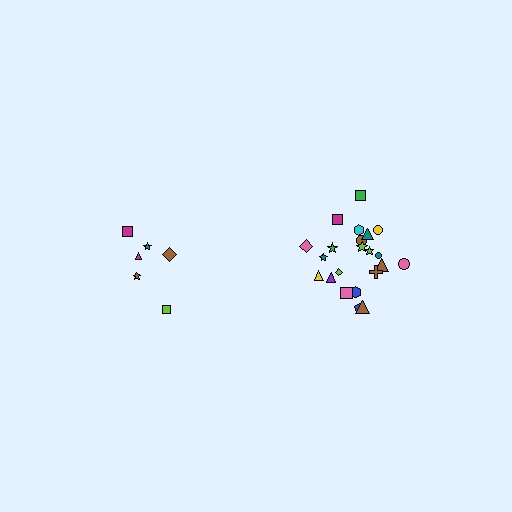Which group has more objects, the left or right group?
The right group.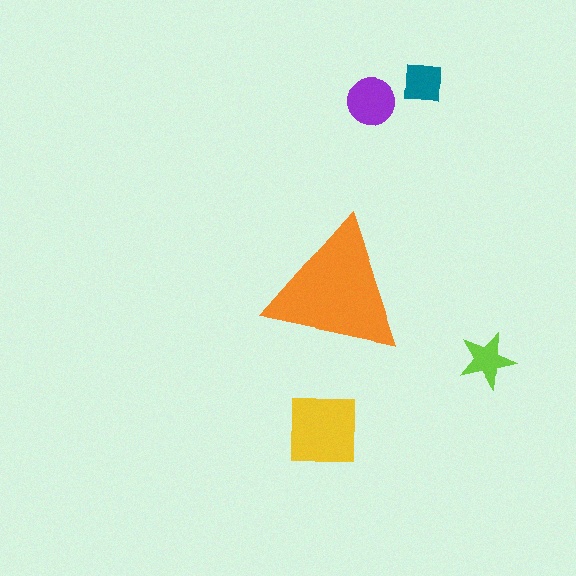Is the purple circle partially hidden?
No, the purple circle is fully visible.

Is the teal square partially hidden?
No, the teal square is fully visible.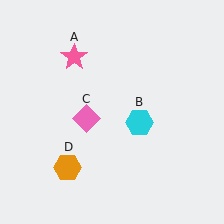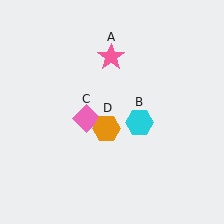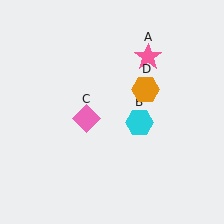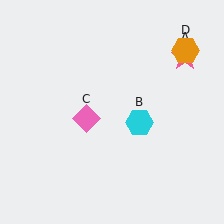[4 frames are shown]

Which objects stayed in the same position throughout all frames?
Cyan hexagon (object B) and pink diamond (object C) remained stationary.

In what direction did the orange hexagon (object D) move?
The orange hexagon (object D) moved up and to the right.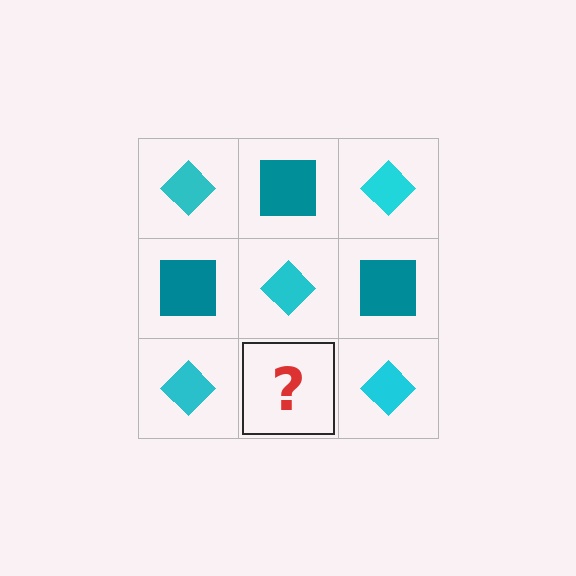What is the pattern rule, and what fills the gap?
The rule is that it alternates cyan diamond and teal square in a checkerboard pattern. The gap should be filled with a teal square.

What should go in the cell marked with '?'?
The missing cell should contain a teal square.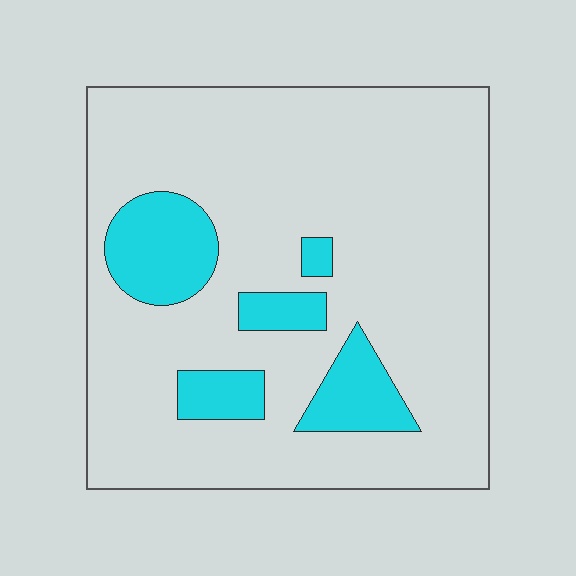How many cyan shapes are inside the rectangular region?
5.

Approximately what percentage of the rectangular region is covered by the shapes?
Approximately 15%.